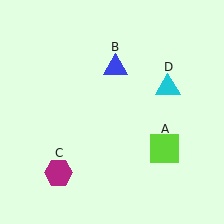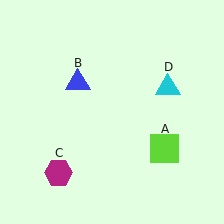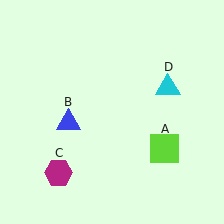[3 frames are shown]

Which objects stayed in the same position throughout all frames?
Lime square (object A) and magenta hexagon (object C) and cyan triangle (object D) remained stationary.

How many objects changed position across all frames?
1 object changed position: blue triangle (object B).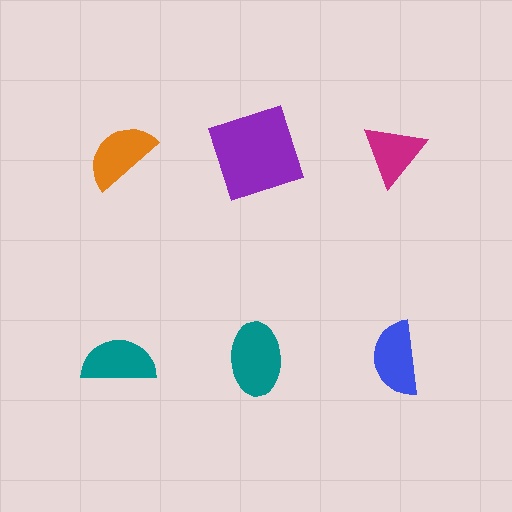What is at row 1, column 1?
An orange semicircle.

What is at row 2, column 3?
A blue semicircle.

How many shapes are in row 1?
3 shapes.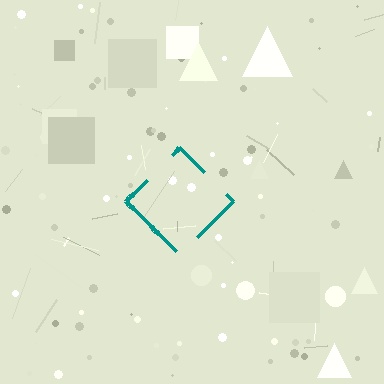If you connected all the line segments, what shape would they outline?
They would outline a diamond.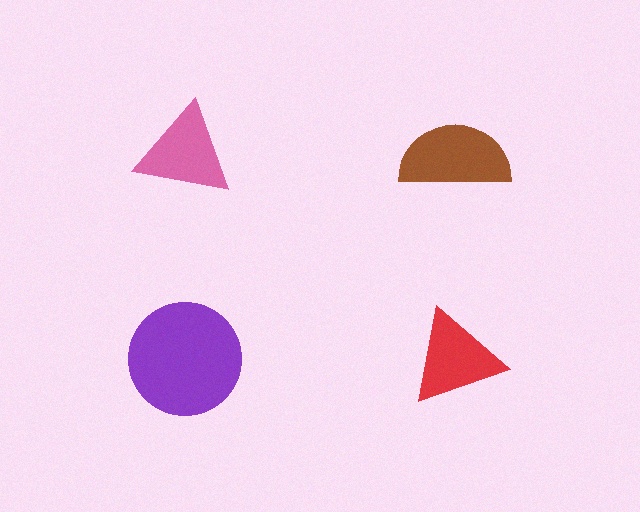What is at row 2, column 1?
A purple circle.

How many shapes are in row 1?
2 shapes.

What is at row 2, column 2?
A red triangle.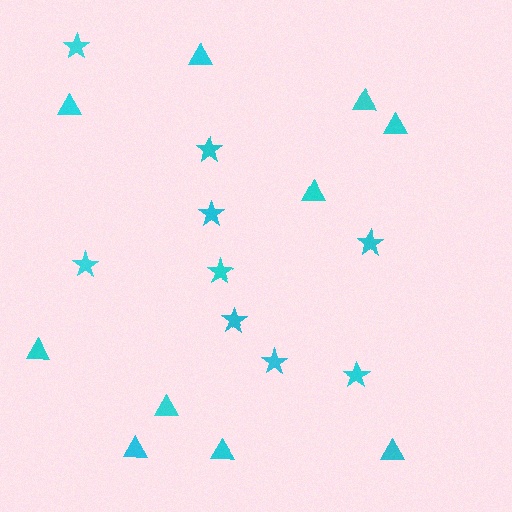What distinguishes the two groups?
There are 2 groups: one group of stars (9) and one group of triangles (10).